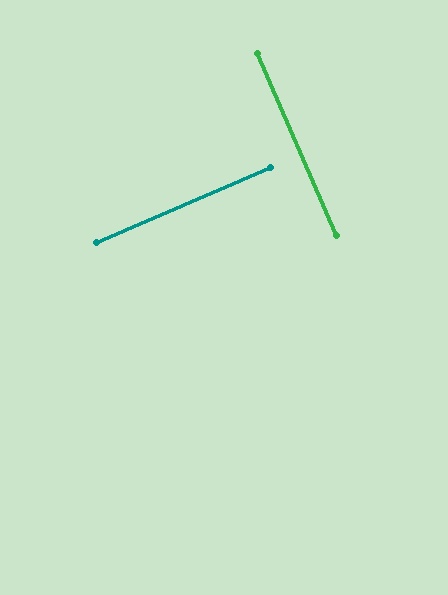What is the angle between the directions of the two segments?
Approximately 90 degrees.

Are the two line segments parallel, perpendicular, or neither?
Perpendicular — they meet at approximately 90°.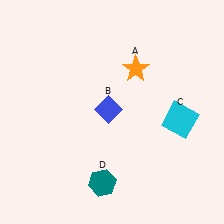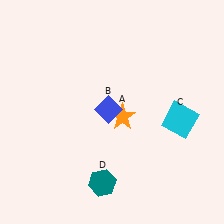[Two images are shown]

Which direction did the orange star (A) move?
The orange star (A) moved down.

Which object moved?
The orange star (A) moved down.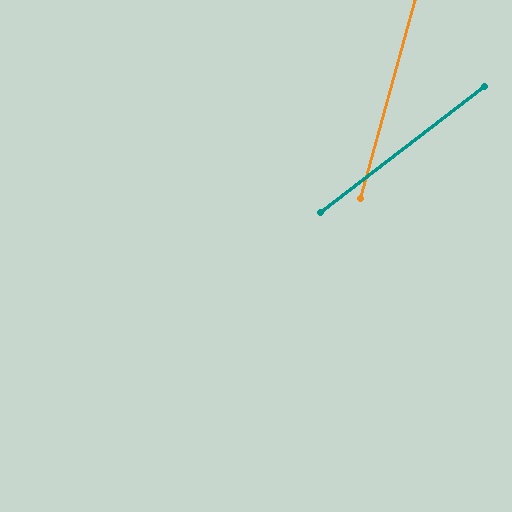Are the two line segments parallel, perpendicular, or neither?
Neither parallel nor perpendicular — they differ by about 37°.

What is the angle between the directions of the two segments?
Approximately 37 degrees.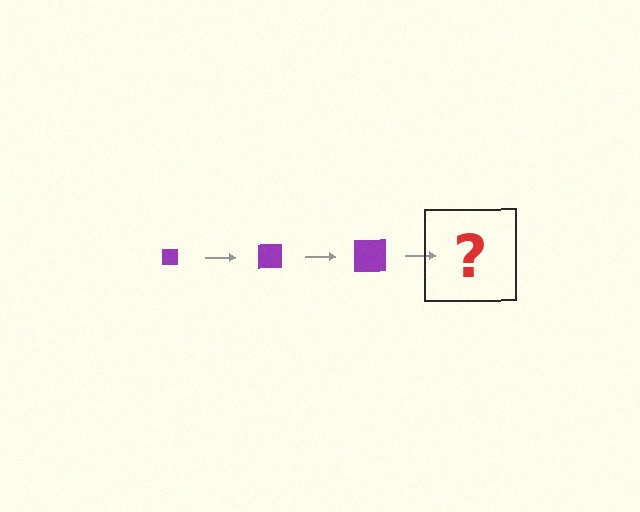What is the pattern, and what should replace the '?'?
The pattern is that the square gets progressively larger each step. The '?' should be a purple square, larger than the previous one.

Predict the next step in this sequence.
The next step is a purple square, larger than the previous one.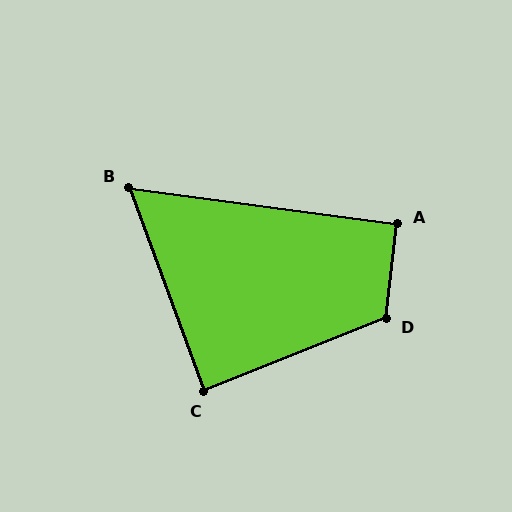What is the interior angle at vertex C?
Approximately 89 degrees (approximately right).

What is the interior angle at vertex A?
Approximately 91 degrees (approximately right).